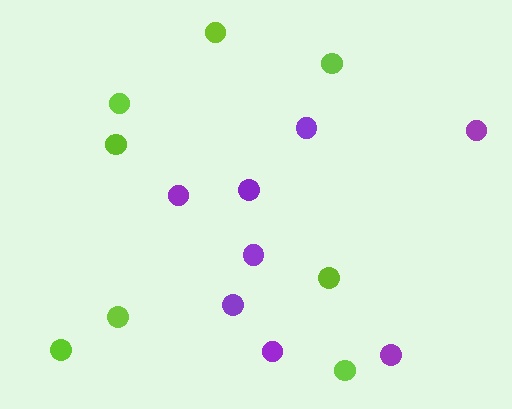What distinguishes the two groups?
There are 2 groups: one group of purple circles (8) and one group of lime circles (8).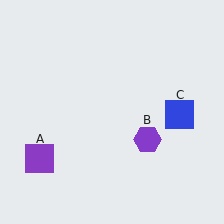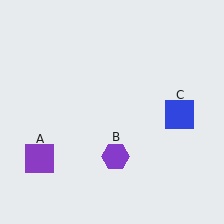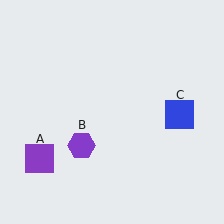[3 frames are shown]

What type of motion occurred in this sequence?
The purple hexagon (object B) rotated clockwise around the center of the scene.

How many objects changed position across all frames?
1 object changed position: purple hexagon (object B).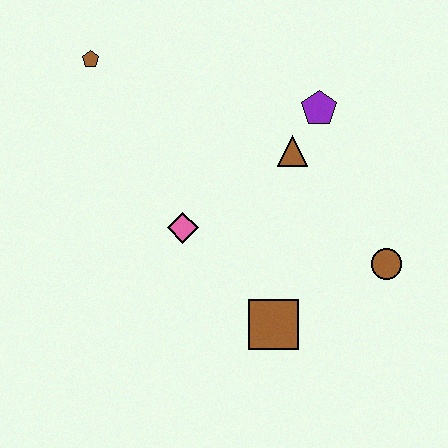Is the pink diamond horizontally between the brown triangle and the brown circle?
No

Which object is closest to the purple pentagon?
The brown triangle is closest to the purple pentagon.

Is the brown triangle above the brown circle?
Yes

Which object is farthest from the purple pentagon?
The brown pentagon is farthest from the purple pentagon.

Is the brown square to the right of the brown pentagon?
Yes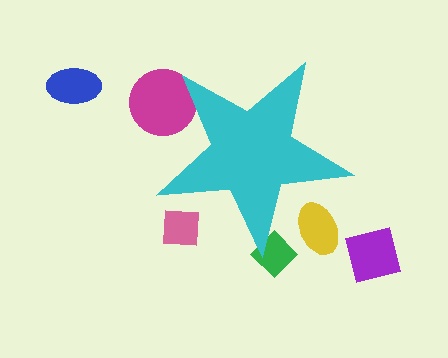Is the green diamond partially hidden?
Yes, the green diamond is partially hidden behind the cyan star.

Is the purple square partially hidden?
No, the purple square is fully visible.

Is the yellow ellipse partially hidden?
Yes, the yellow ellipse is partially hidden behind the cyan star.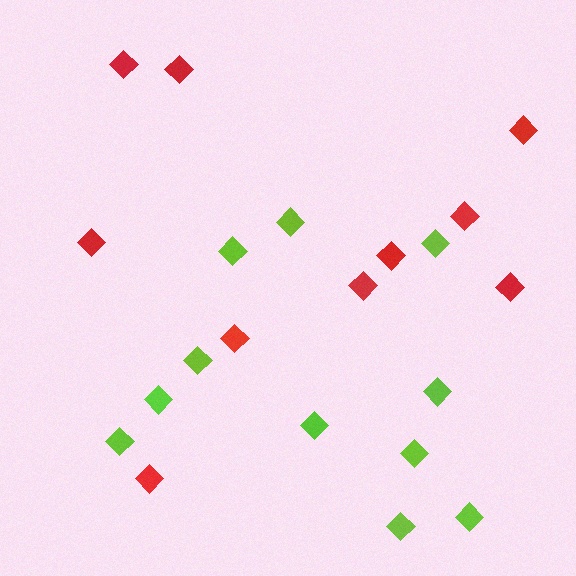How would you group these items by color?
There are 2 groups: one group of red diamonds (10) and one group of lime diamonds (11).